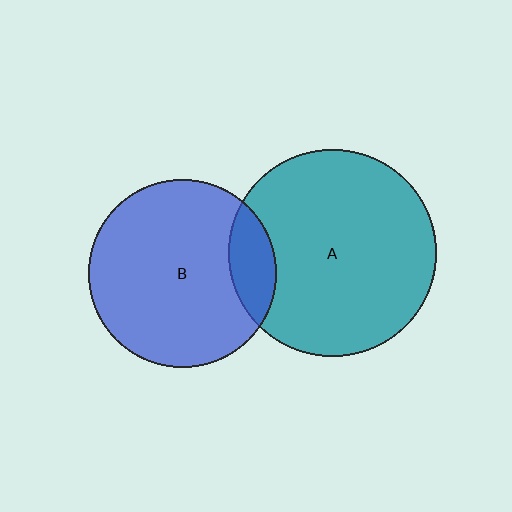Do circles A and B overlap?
Yes.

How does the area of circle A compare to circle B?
Approximately 1.2 times.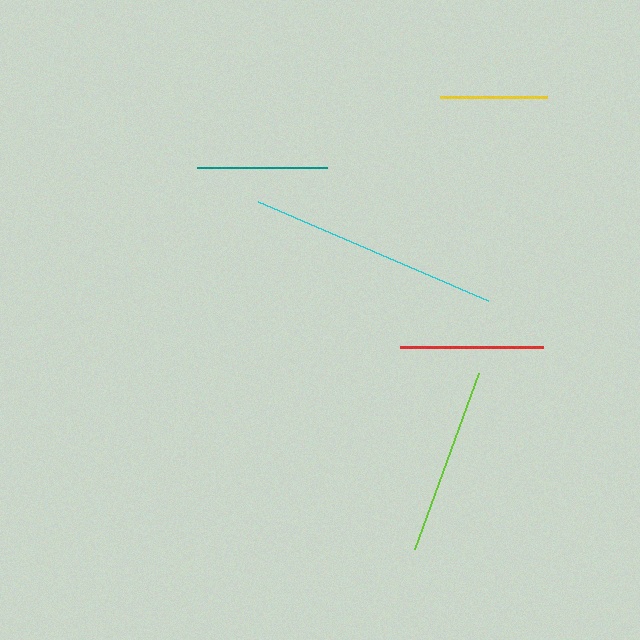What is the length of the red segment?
The red segment is approximately 143 pixels long.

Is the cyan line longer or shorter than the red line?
The cyan line is longer than the red line.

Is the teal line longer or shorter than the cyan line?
The cyan line is longer than the teal line.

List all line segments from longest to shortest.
From longest to shortest: cyan, lime, red, teal, yellow.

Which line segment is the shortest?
The yellow line is the shortest at approximately 107 pixels.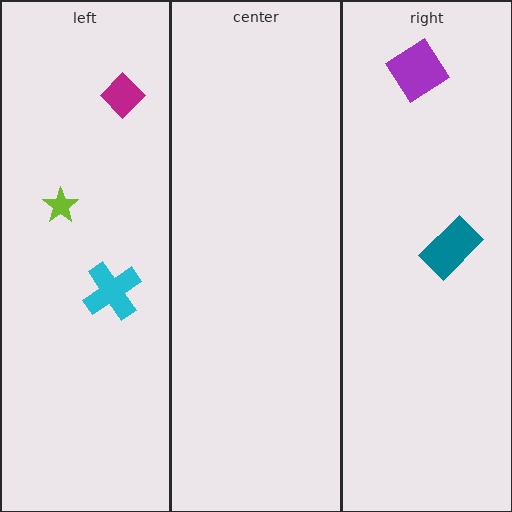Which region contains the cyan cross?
The left region.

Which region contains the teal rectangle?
The right region.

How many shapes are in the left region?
3.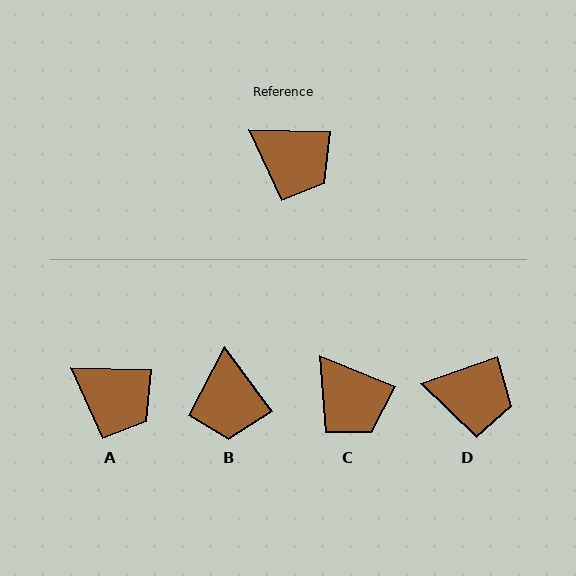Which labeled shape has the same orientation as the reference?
A.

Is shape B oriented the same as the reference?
No, it is off by about 52 degrees.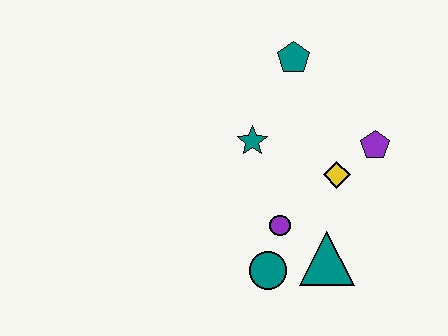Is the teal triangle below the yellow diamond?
Yes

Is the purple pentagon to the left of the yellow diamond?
No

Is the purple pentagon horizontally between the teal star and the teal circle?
No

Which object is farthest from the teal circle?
The teal pentagon is farthest from the teal circle.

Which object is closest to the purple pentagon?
The yellow diamond is closest to the purple pentagon.